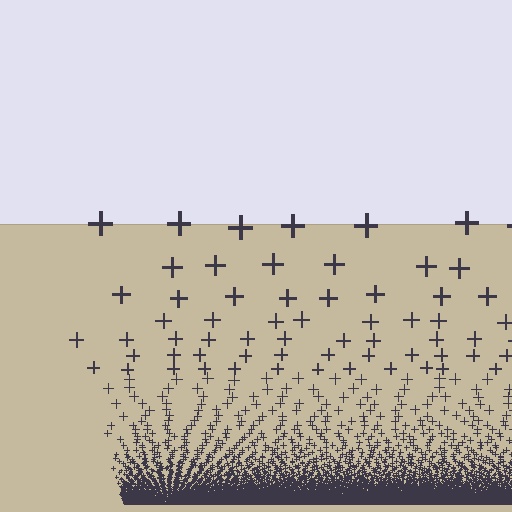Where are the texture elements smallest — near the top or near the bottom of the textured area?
Near the bottom.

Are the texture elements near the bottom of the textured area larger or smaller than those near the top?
Smaller. The gradient is inverted — elements near the bottom are smaller and denser.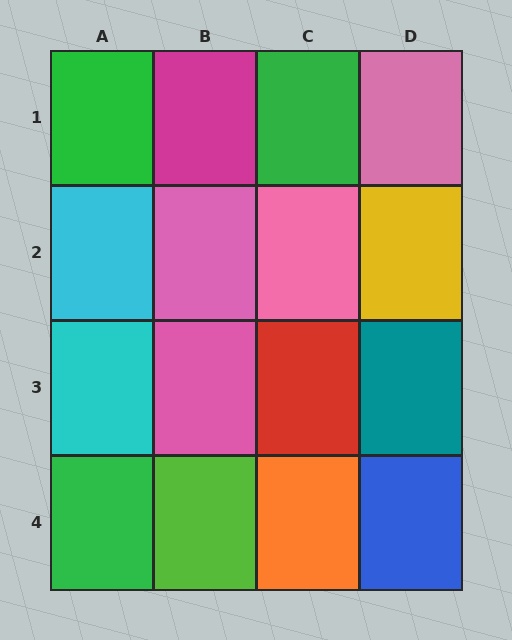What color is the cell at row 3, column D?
Teal.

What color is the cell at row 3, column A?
Cyan.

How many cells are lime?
1 cell is lime.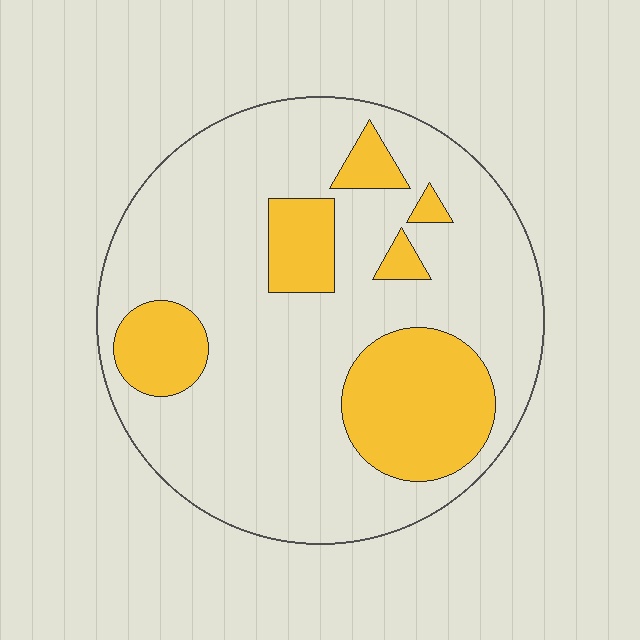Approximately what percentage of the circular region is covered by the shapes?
Approximately 25%.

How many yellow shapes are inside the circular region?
6.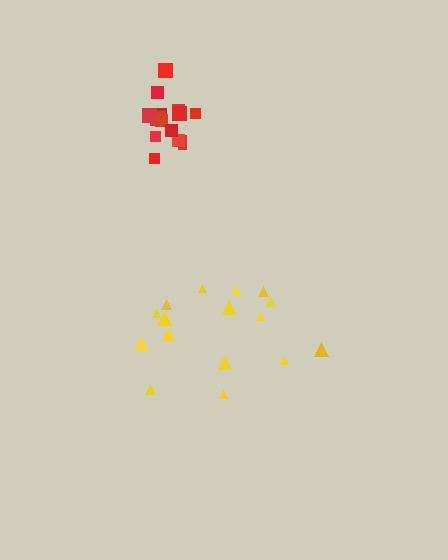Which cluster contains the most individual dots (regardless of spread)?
Yellow (16).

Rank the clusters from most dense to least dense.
red, yellow.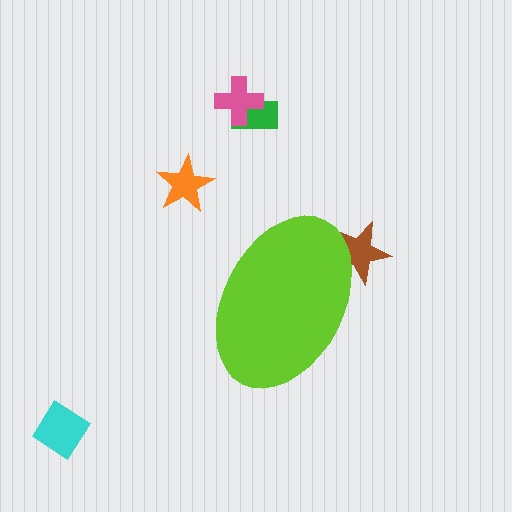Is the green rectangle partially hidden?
No, the green rectangle is fully visible.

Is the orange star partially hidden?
No, the orange star is fully visible.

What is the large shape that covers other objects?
A lime ellipse.